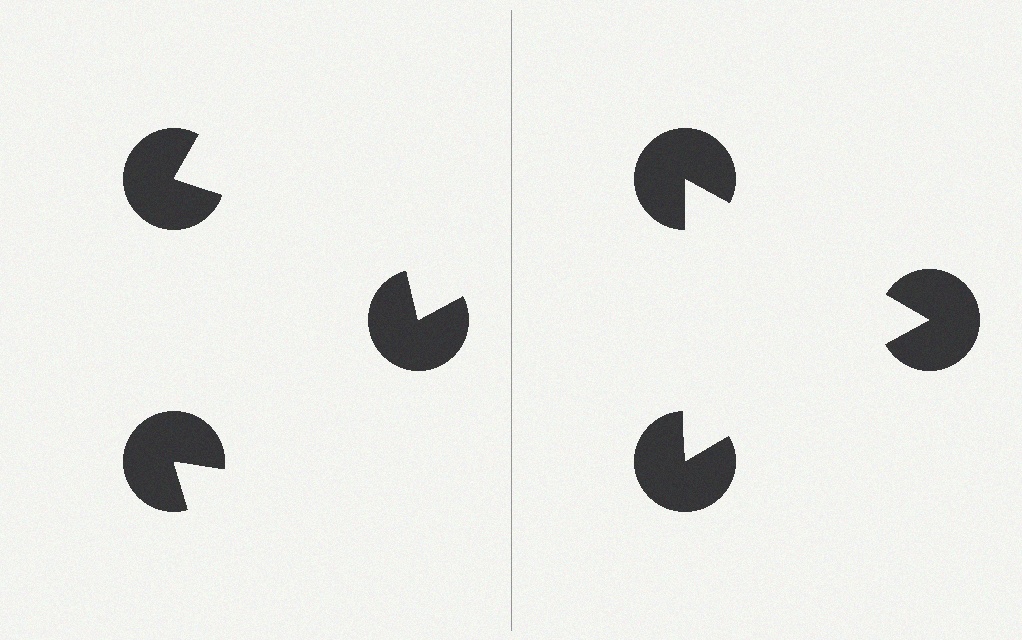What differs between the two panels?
The pac-man discs are positioned identically on both sides; only the wedge orientations differ. On the right they align to a triangle; on the left they are misaligned.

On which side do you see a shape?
An illusory triangle appears on the right side. On the left side the wedge cuts are rotated, so no coherent shape forms.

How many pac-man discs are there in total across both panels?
6 — 3 on each side.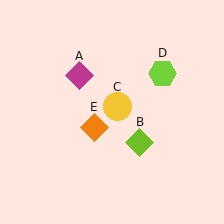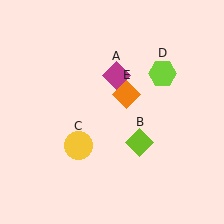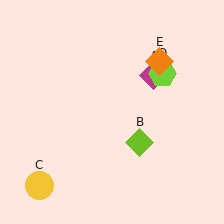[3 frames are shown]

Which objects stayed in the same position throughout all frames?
Lime diamond (object B) and lime hexagon (object D) remained stationary.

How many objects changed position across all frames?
3 objects changed position: magenta diamond (object A), yellow circle (object C), orange diamond (object E).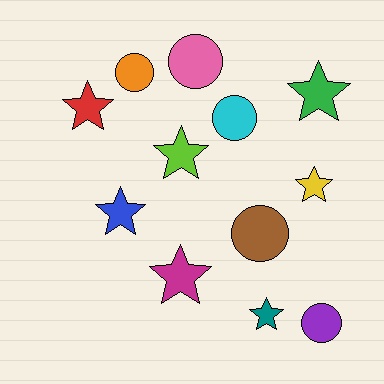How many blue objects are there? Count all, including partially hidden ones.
There is 1 blue object.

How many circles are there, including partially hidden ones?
There are 5 circles.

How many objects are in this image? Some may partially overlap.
There are 12 objects.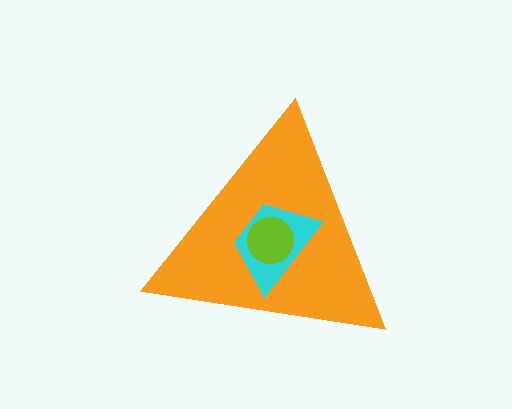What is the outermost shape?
The orange triangle.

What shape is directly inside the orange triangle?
The cyan trapezoid.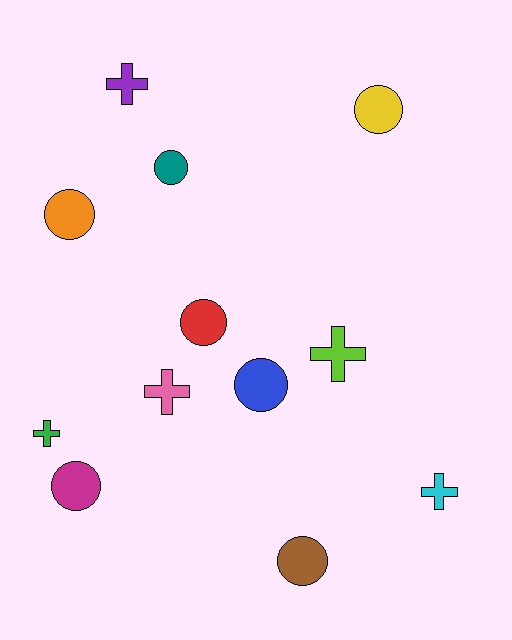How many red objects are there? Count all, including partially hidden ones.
There is 1 red object.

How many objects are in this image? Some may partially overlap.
There are 12 objects.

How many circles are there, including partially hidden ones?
There are 7 circles.